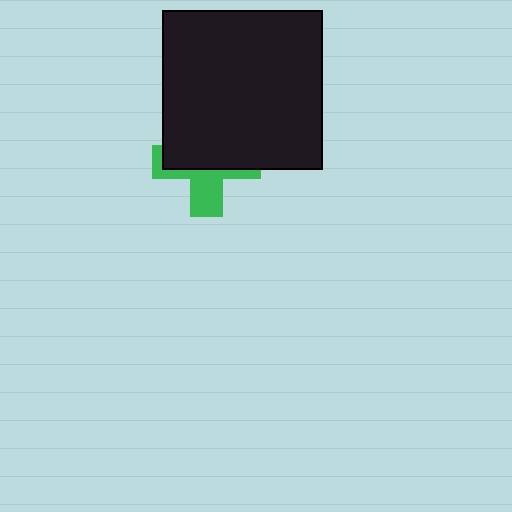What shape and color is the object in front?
The object in front is a black square.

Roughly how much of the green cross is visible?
A small part of it is visible (roughly 42%).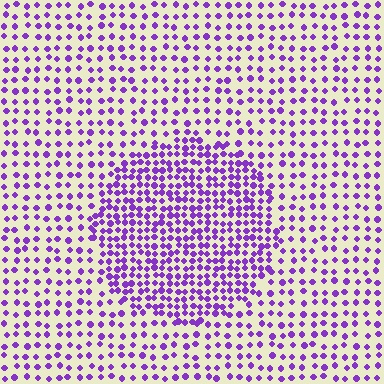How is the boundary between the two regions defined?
The boundary is defined by a change in element density (approximately 2.0x ratio). All elements are the same color, size, and shape.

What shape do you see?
I see a circle.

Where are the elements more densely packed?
The elements are more densely packed inside the circle boundary.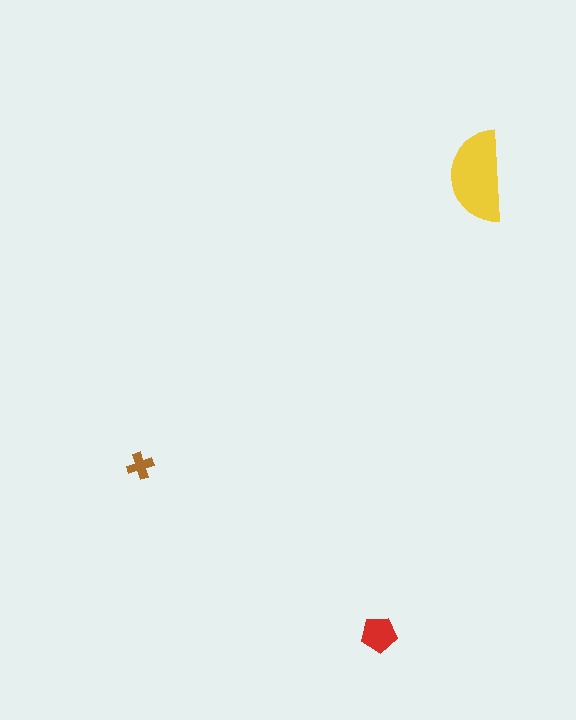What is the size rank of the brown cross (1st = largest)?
3rd.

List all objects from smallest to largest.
The brown cross, the red pentagon, the yellow semicircle.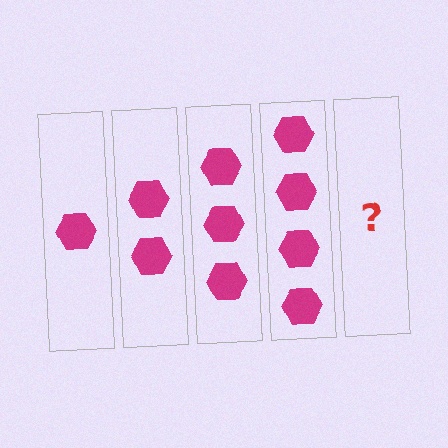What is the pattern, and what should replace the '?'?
The pattern is that each step adds one more hexagon. The '?' should be 5 hexagons.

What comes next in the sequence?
The next element should be 5 hexagons.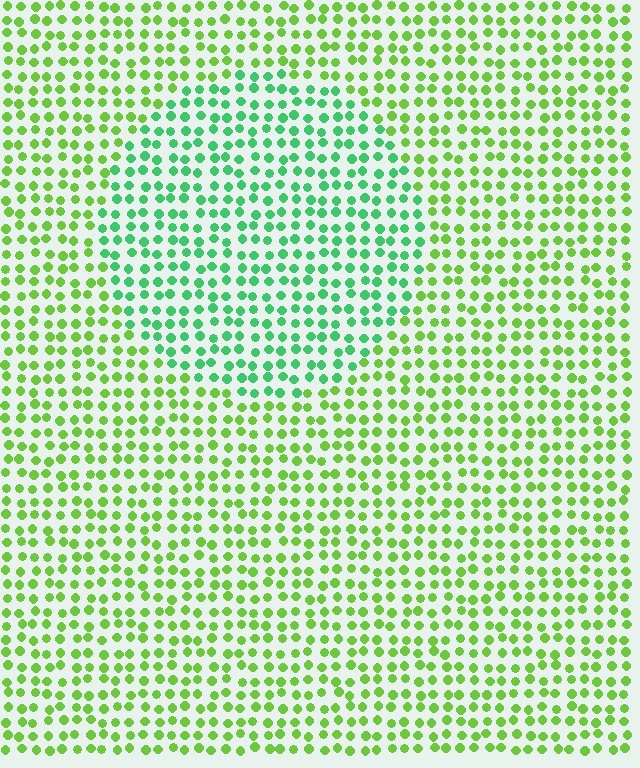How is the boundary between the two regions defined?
The boundary is defined purely by a slight shift in hue (about 40 degrees). Spacing, size, and orientation are identical on both sides.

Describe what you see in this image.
The image is filled with small lime elements in a uniform arrangement. A circle-shaped region is visible where the elements are tinted to a slightly different hue, forming a subtle color boundary.